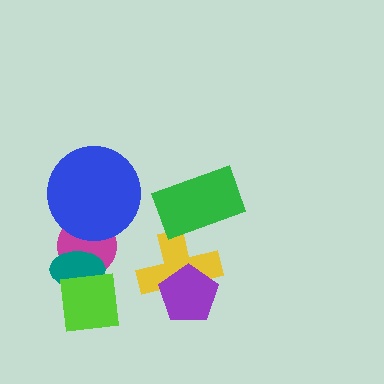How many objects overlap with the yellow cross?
2 objects overlap with the yellow cross.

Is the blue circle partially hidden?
No, no other shape covers it.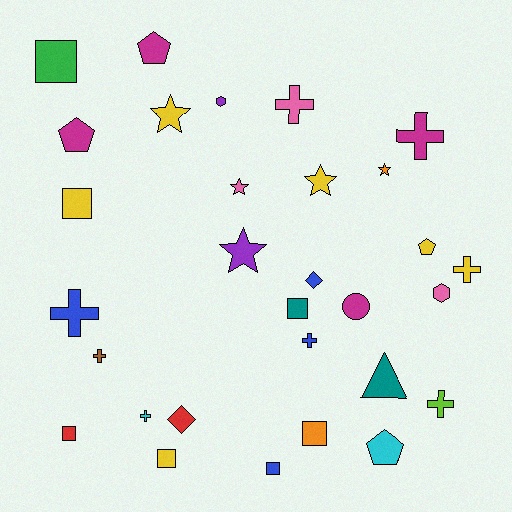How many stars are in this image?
There are 5 stars.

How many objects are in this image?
There are 30 objects.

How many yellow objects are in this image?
There are 6 yellow objects.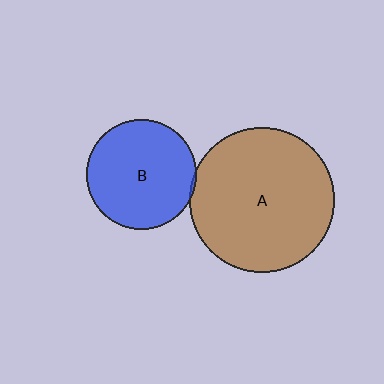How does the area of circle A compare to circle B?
Approximately 1.7 times.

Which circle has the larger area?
Circle A (brown).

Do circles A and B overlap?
Yes.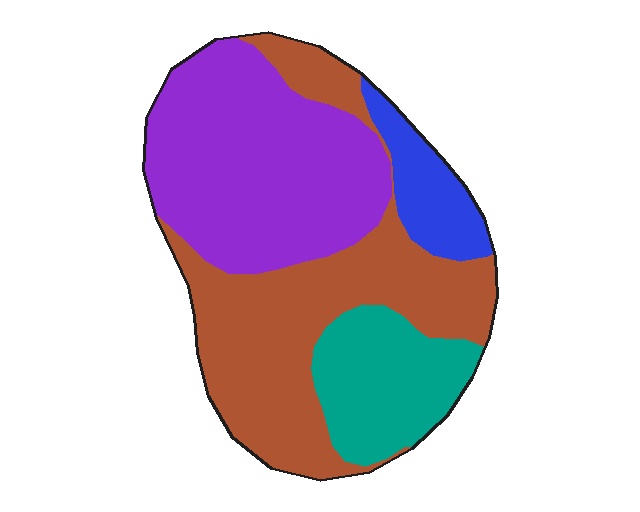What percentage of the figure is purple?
Purple takes up between a quarter and a half of the figure.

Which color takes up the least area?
Blue, at roughly 10%.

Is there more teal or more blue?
Teal.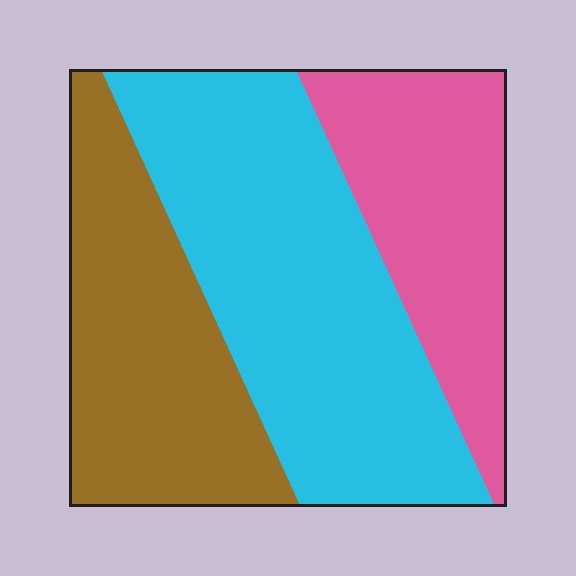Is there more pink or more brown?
Brown.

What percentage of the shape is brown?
Brown covers 30% of the shape.